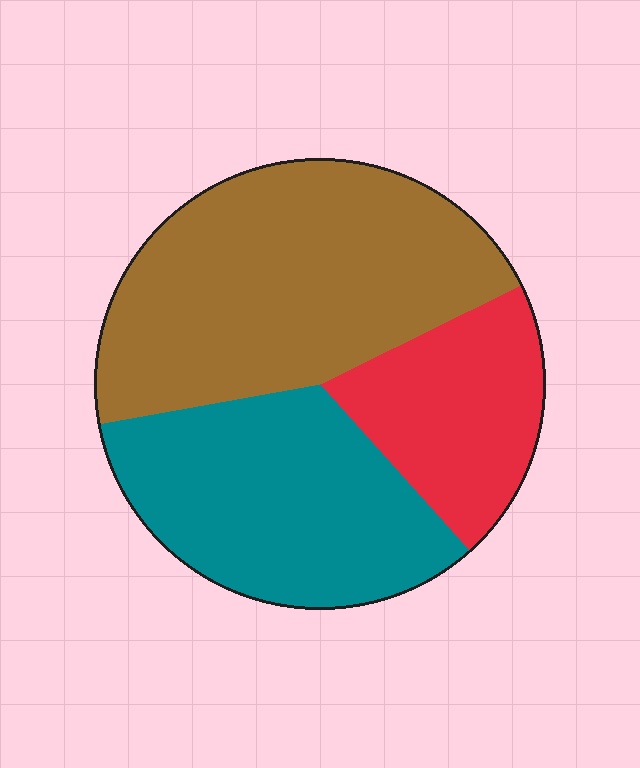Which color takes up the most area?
Brown, at roughly 45%.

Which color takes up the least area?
Red, at roughly 20%.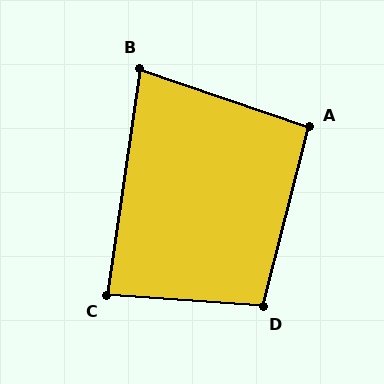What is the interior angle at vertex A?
Approximately 94 degrees (approximately right).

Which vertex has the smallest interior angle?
B, at approximately 79 degrees.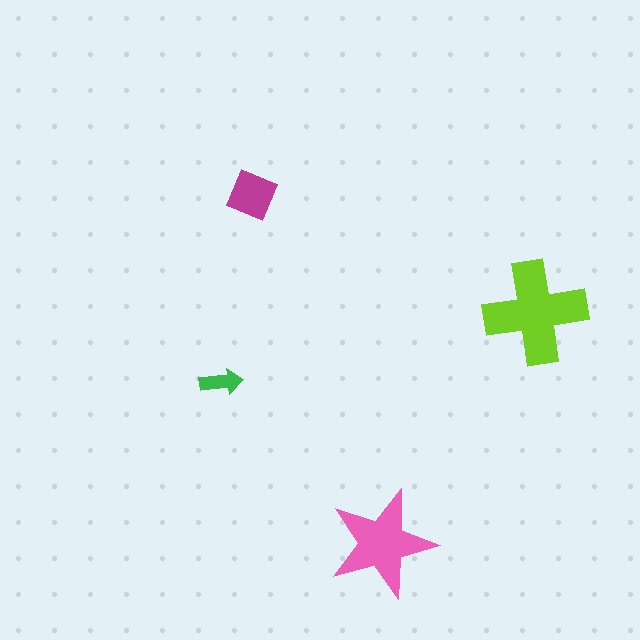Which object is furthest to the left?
The green arrow is leftmost.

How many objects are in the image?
There are 4 objects in the image.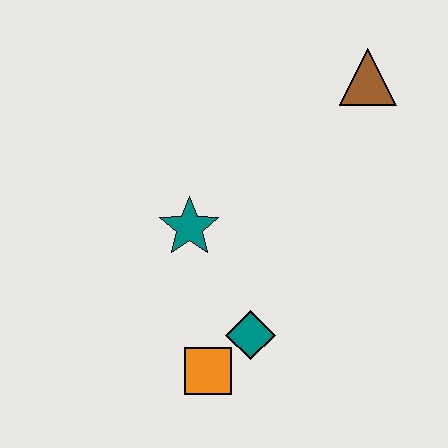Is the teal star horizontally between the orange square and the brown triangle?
No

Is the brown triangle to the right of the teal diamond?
Yes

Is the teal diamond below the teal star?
Yes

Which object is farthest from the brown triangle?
The orange square is farthest from the brown triangle.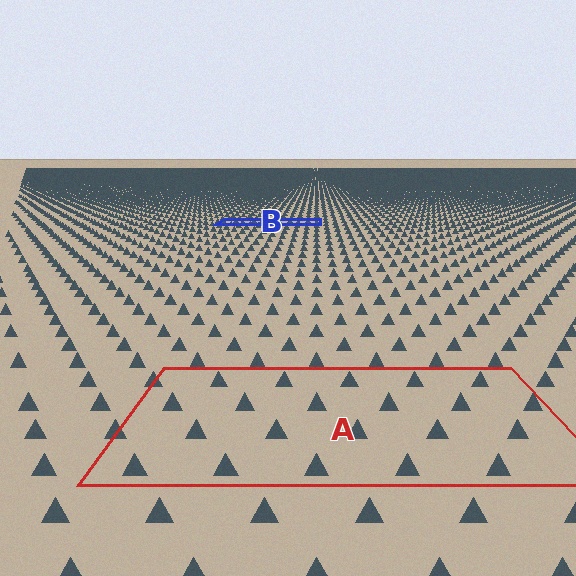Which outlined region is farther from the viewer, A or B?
Region B is farther from the viewer — the texture elements inside it appear smaller and more densely packed.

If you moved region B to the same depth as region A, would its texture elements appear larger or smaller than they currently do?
They would appear larger. At a closer depth, the same texture elements are projected at a bigger on-screen size.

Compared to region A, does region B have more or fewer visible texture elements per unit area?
Region B has more texture elements per unit area — they are packed more densely because it is farther away.